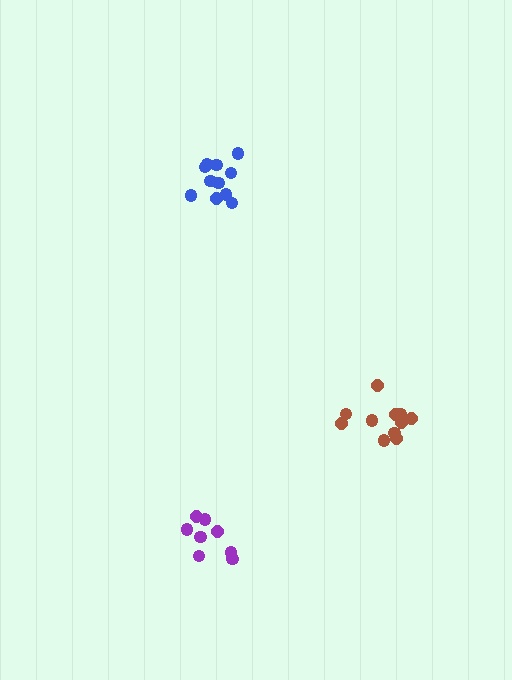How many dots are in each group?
Group 1: 11 dots, Group 2: 8 dots, Group 3: 11 dots (30 total).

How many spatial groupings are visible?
There are 3 spatial groupings.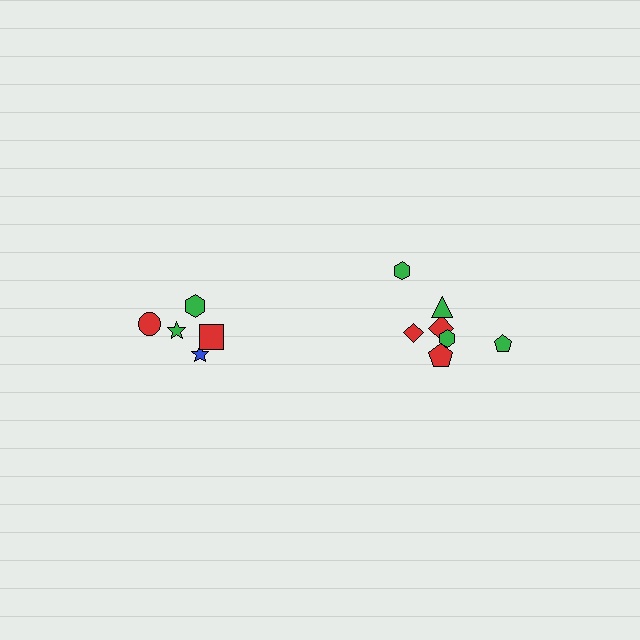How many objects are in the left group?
There are 5 objects.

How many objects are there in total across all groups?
There are 12 objects.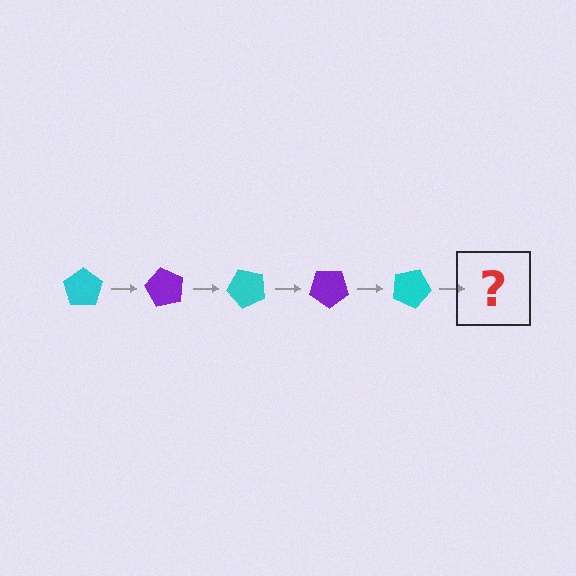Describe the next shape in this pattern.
It should be a purple pentagon, rotated 300 degrees from the start.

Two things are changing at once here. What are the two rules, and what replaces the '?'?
The two rules are that it rotates 60 degrees each step and the color cycles through cyan and purple. The '?' should be a purple pentagon, rotated 300 degrees from the start.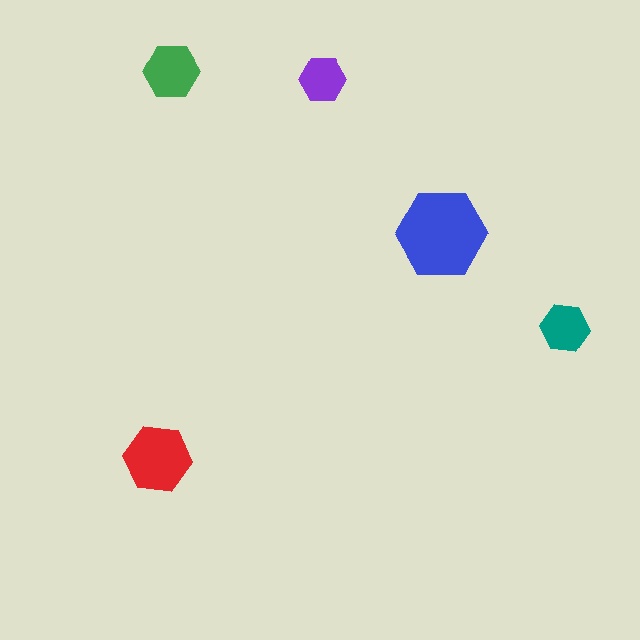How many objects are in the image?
There are 5 objects in the image.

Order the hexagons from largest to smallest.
the blue one, the red one, the green one, the teal one, the purple one.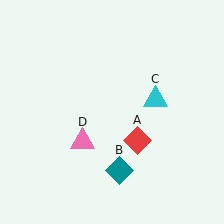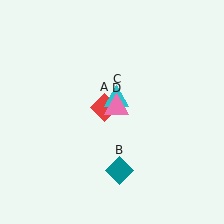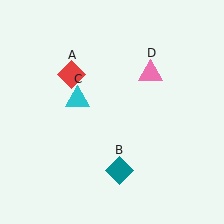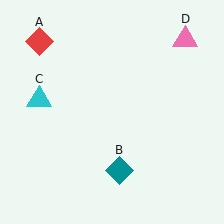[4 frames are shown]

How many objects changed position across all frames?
3 objects changed position: red diamond (object A), cyan triangle (object C), pink triangle (object D).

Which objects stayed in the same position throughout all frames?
Teal diamond (object B) remained stationary.